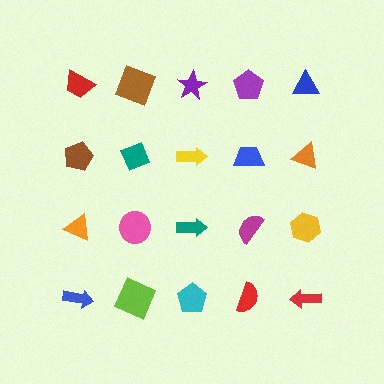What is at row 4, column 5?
A red arrow.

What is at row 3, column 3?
A teal arrow.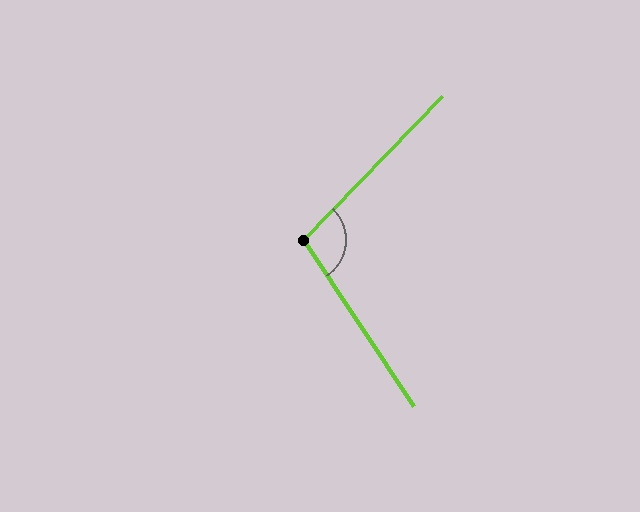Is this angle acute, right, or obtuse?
It is obtuse.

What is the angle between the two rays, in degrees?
Approximately 103 degrees.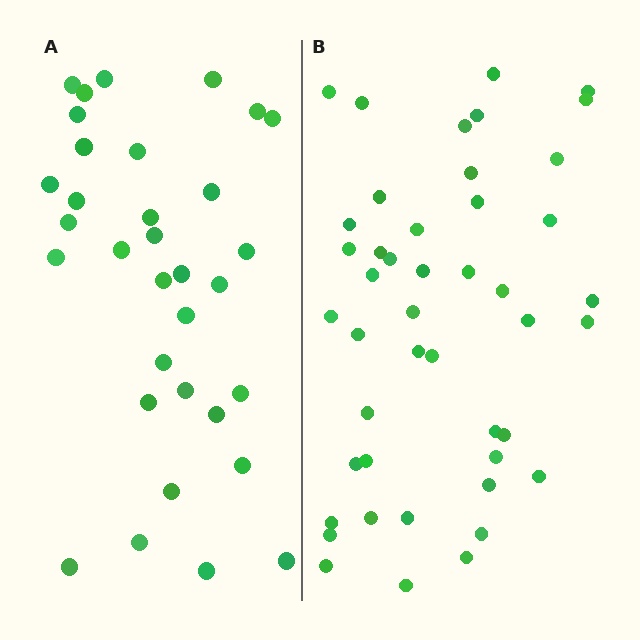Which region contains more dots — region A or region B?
Region B (the right region) has more dots.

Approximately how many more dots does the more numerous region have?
Region B has roughly 12 or so more dots than region A.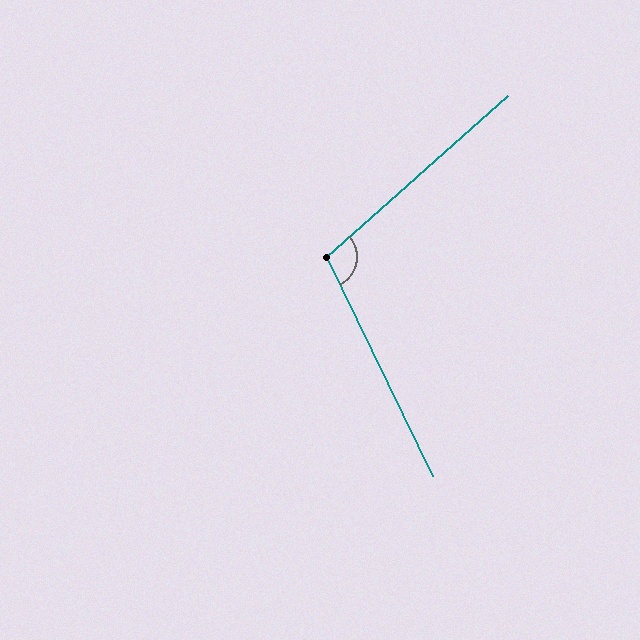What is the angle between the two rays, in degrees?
Approximately 105 degrees.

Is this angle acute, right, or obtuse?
It is obtuse.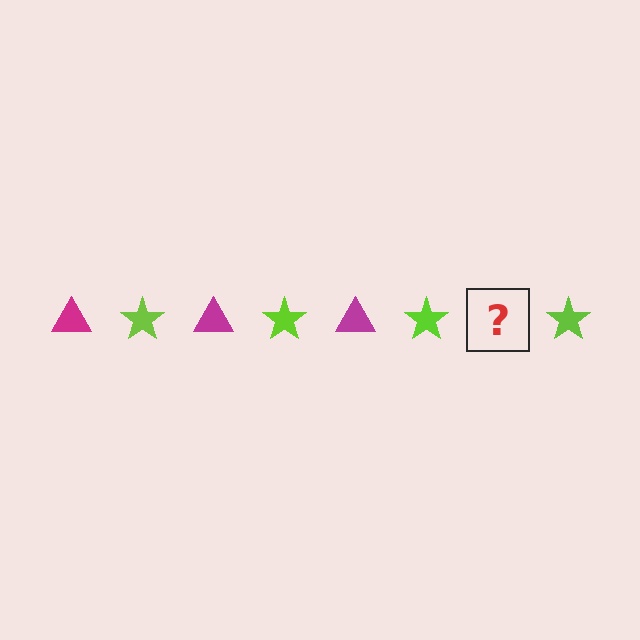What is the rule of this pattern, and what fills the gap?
The rule is that the pattern alternates between magenta triangle and lime star. The gap should be filled with a magenta triangle.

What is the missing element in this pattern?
The missing element is a magenta triangle.